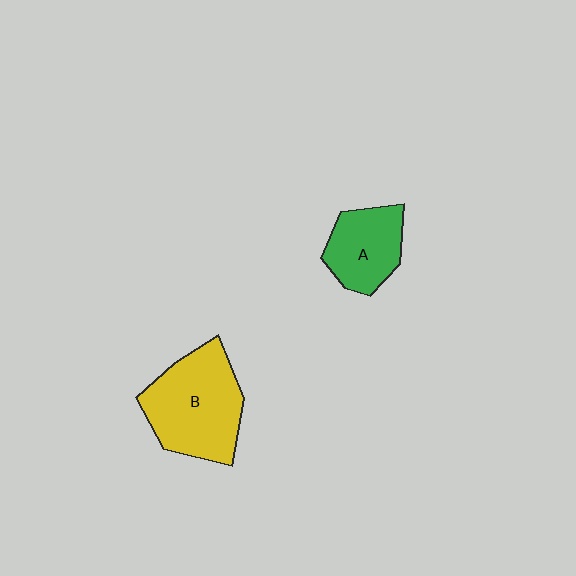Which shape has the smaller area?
Shape A (green).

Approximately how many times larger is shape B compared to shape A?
Approximately 1.6 times.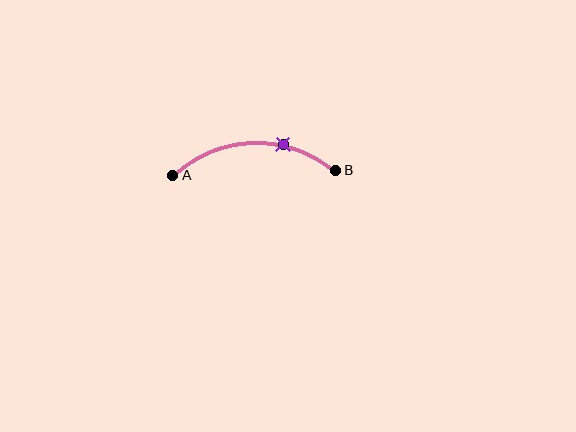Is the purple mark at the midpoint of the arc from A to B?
No. The purple mark lies on the arc but is closer to endpoint B. The arc midpoint would be at the point on the curve equidistant along the arc from both A and B.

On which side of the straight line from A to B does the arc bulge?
The arc bulges above the straight line connecting A and B.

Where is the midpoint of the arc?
The arc midpoint is the point on the curve farthest from the straight line joining A and B. It sits above that line.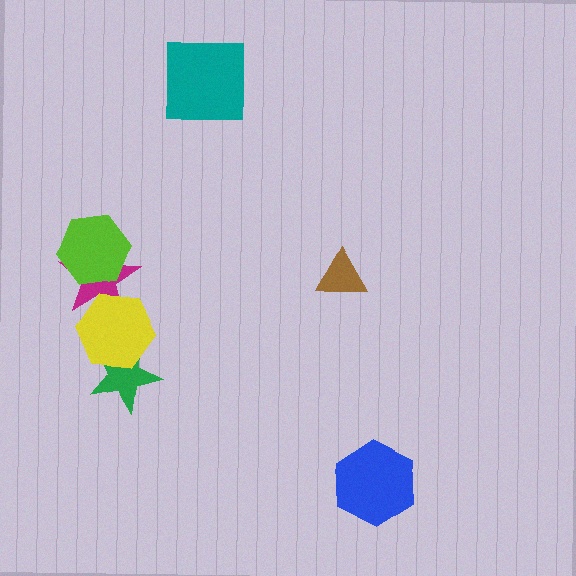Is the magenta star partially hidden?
Yes, it is partially covered by another shape.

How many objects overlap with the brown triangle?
0 objects overlap with the brown triangle.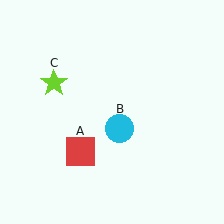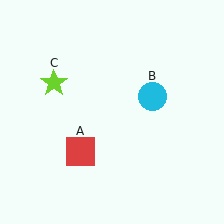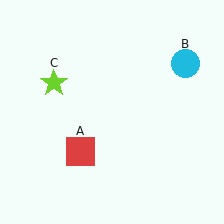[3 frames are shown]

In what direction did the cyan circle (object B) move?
The cyan circle (object B) moved up and to the right.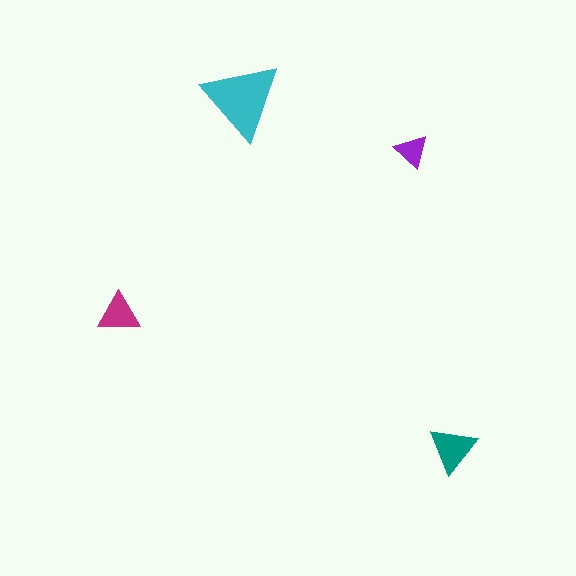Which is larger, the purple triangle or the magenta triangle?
The magenta one.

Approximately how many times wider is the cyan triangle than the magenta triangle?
About 2 times wider.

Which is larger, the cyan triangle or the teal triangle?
The cyan one.